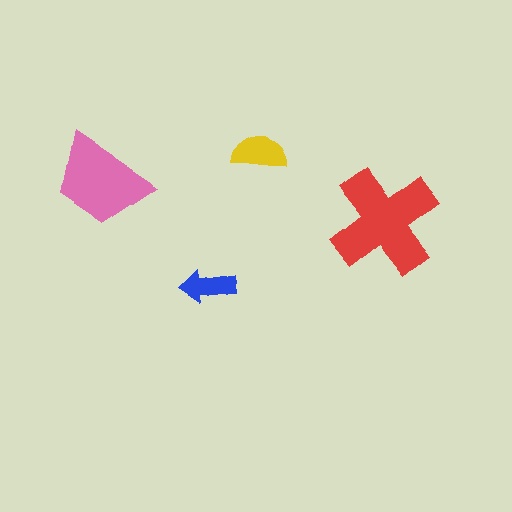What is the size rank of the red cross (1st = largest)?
1st.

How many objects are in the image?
There are 4 objects in the image.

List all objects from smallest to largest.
The blue arrow, the yellow semicircle, the pink trapezoid, the red cross.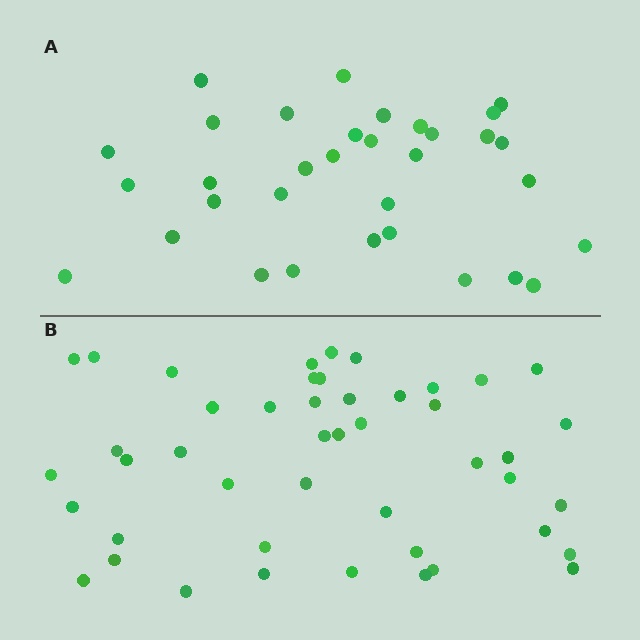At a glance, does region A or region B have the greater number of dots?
Region B (the bottom region) has more dots.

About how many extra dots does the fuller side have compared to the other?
Region B has approximately 15 more dots than region A.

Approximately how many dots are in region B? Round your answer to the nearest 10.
About 50 dots. (The exact count is 46, which rounds to 50.)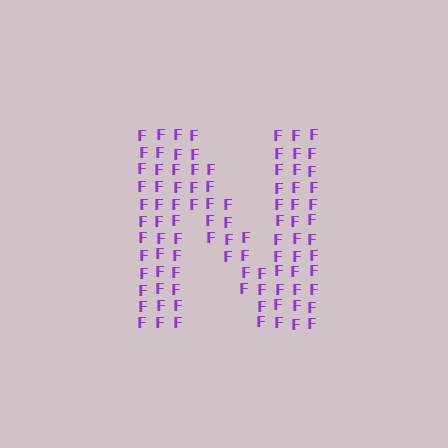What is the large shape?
The large shape is the letter N.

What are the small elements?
The small elements are letter F's.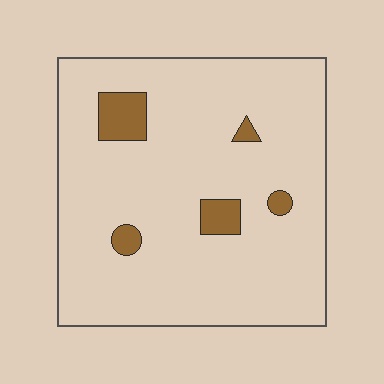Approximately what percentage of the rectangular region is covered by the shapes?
Approximately 10%.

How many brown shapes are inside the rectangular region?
5.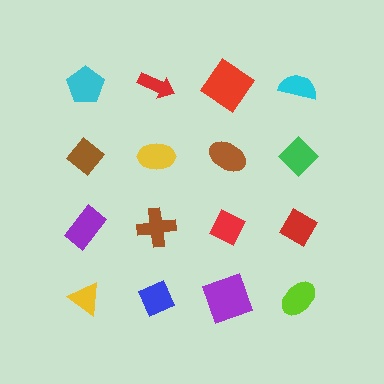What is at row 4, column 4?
A lime ellipse.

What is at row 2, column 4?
A green diamond.